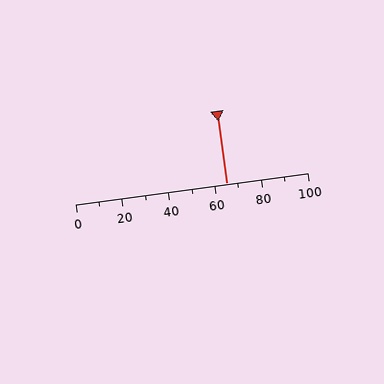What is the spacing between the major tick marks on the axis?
The major ticks are spaced 20 apart.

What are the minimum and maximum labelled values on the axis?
The axis runs from 0 to 100.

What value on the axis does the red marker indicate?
The marker indicates approximately 65.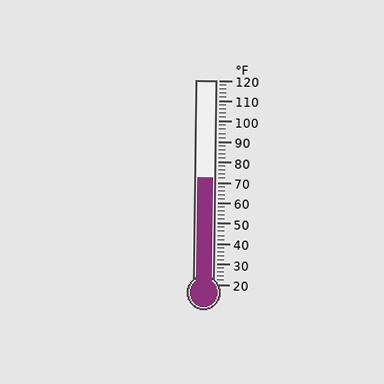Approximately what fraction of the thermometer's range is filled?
The thermometer is filled to approximately 50% of its range.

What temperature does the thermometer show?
The thermometer shows approximately 72°F.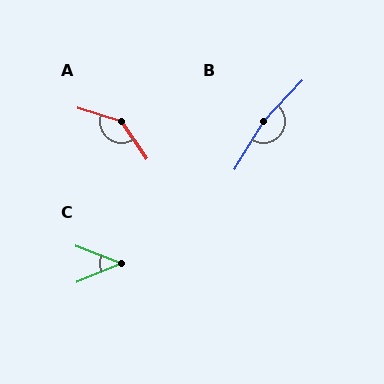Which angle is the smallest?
C, at approximately 44 degrees.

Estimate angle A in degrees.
Approximately 142 degrees.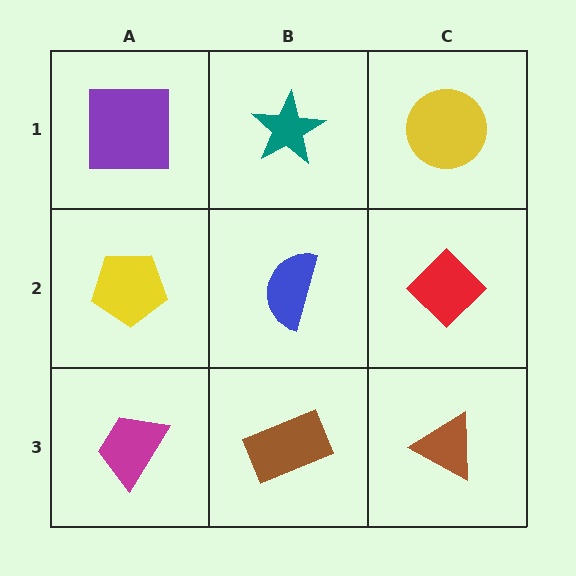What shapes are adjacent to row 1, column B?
A blue semicircle (row 2, column B), a purple square (row 1, column A), a yellow circle (row 1, column C).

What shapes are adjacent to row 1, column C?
A red diamond (row 2, column C), a teal star (row 1, column B).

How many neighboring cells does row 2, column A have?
3.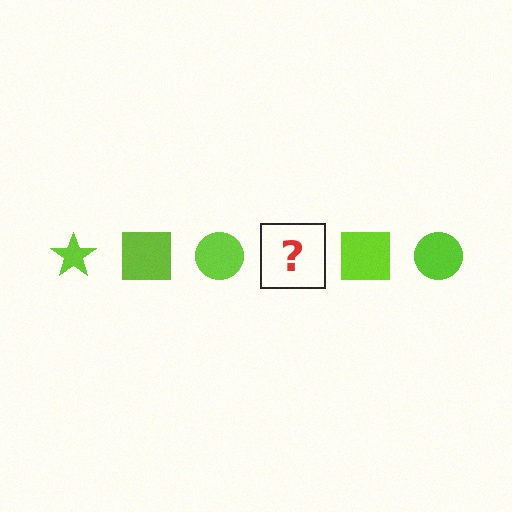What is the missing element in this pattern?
The missing element is a lime star.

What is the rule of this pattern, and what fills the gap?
The rule is that the pattern cycles through star, square, circle shapes in lime. The gap should be filled with a lime star.